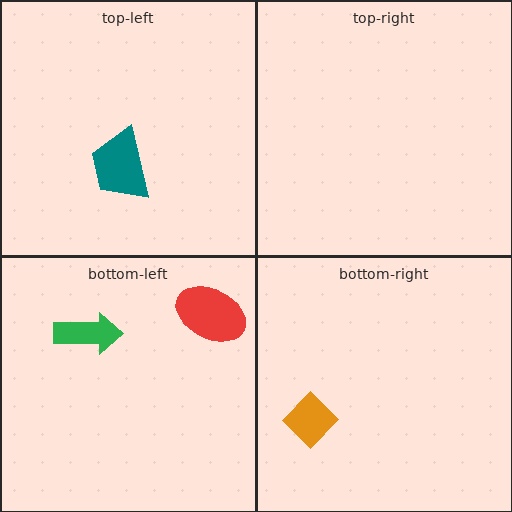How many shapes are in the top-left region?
1.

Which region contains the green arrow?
The bottom-left region.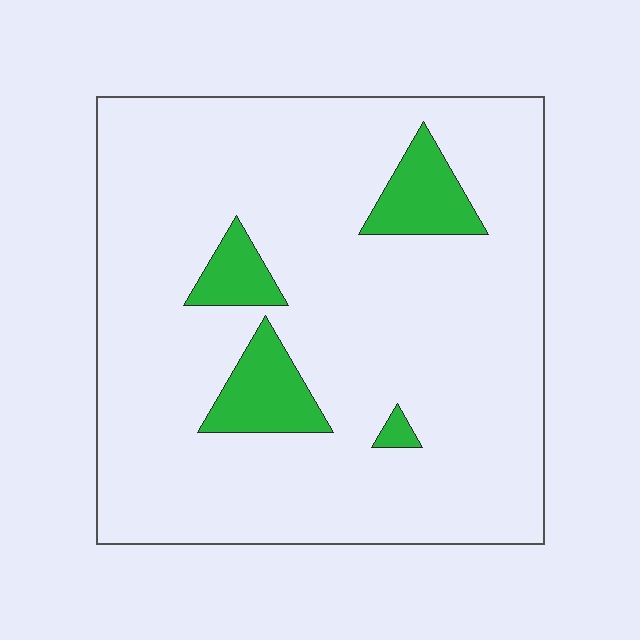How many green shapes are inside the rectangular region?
4.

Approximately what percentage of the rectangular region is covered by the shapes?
Approximately 10%.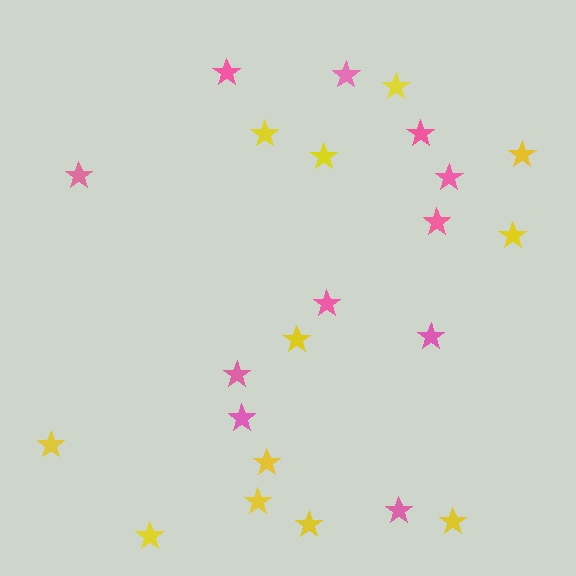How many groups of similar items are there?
There are 2 groups: one group of yellow stars (12) and one group of pink stars (11).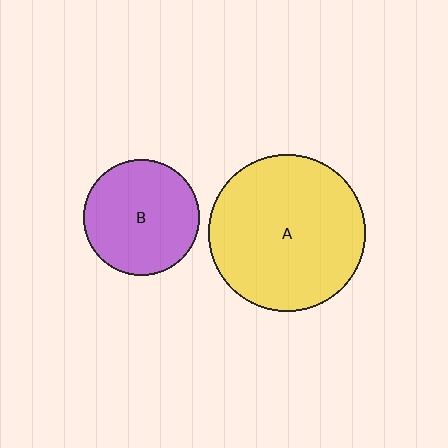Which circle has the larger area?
Circle A (yellow).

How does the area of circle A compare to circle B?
Approximately 1.8 times.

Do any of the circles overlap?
No, none of the circles overlap.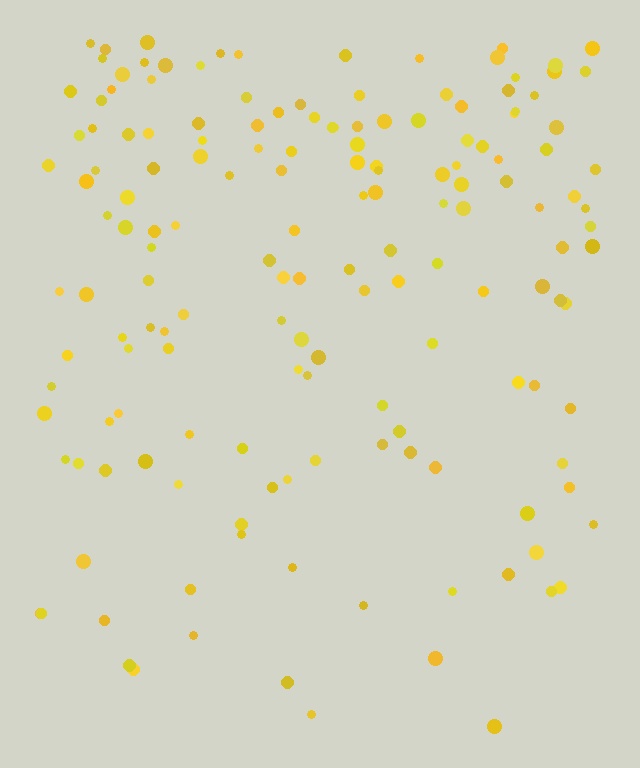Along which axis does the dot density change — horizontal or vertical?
Vertical.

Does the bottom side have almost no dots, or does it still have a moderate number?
Still a moderate number, just noticeably fewer than the top.